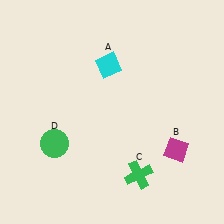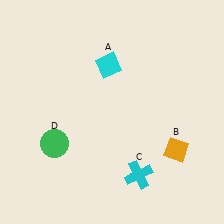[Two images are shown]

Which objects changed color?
B changed from magenta to orange. C changed from green to cyan.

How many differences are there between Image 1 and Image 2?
There are 2 differences between the two images.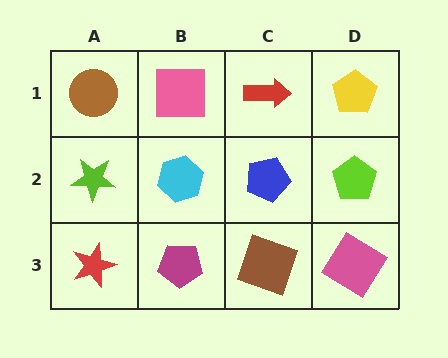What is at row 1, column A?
A brown circle.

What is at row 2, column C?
A blue pentagon.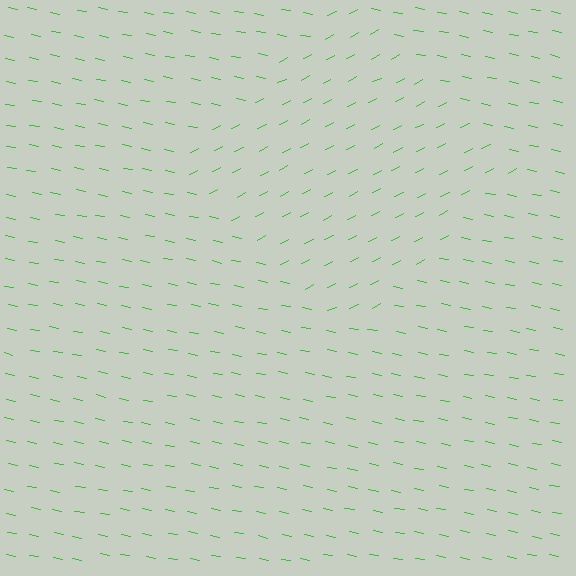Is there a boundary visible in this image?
Yes, there is a texture boundary formed by a change in line orientation.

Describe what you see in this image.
The image is filled with small green line segments. A diamond region in the image has lines oriented differently from the surrounding lines, creating a visible texture boundary.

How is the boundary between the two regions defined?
The boundary is defined purely by a change in line orientation (approximately 38 degrees difference). All lines are the same color and thickness.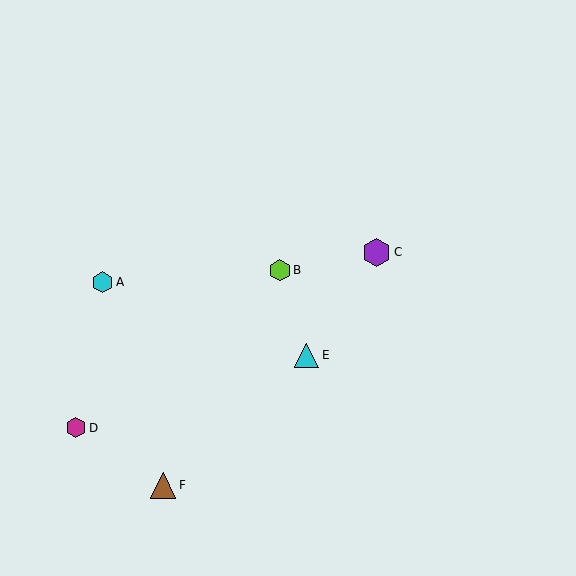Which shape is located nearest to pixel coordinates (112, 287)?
The cyan hexagon (labeled A) at (103, 282) is nearest to that location.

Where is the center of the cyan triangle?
The center of the cyan triangle is at (307, 355).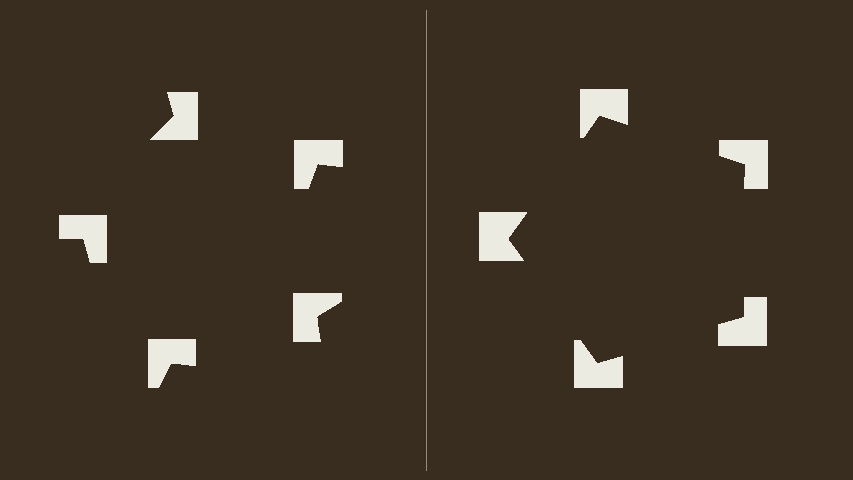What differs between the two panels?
The notched squares are positioned identically on both sides; only the wedge orientations differ. On the right they align to a pentagon; on the left they are misaligned.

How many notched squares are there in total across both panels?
10 — 5 on each side.